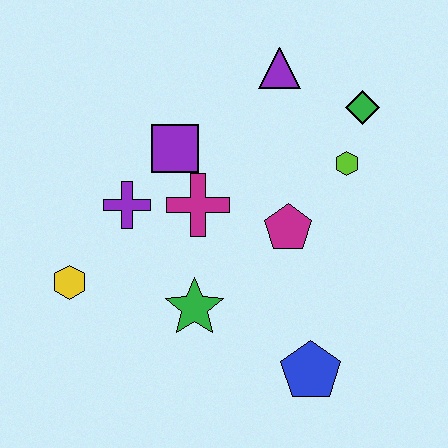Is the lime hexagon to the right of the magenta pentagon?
Yes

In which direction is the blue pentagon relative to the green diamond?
The blue pentagon is below the green diamond.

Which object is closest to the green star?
The magenta cross is closest to the green star.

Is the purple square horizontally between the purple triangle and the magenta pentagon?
No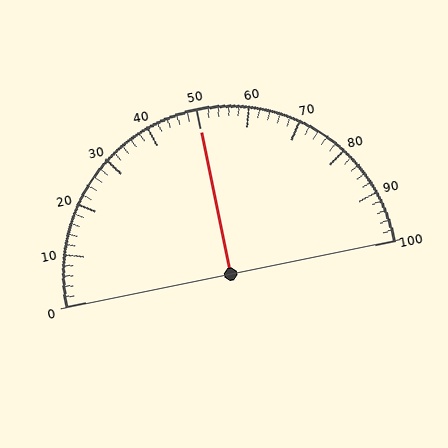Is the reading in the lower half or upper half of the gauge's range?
The reading is in the upper half of the range (0 to 100).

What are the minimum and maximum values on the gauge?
The gauge ranges from 0 to 100.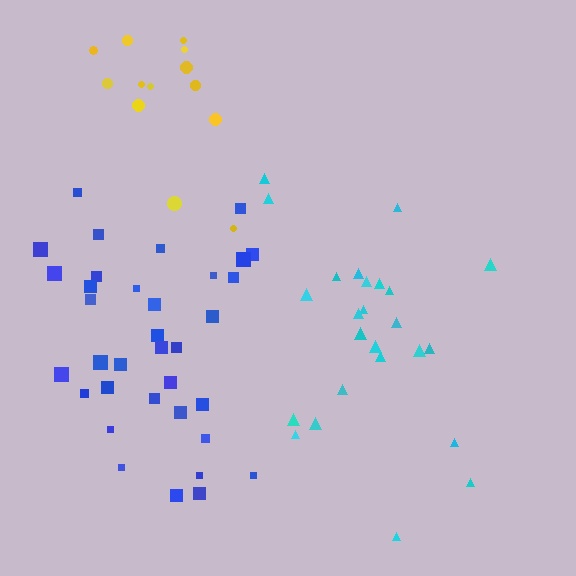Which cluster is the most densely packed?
Blue.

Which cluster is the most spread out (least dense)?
Yellow.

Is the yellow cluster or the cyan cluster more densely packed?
Cyan.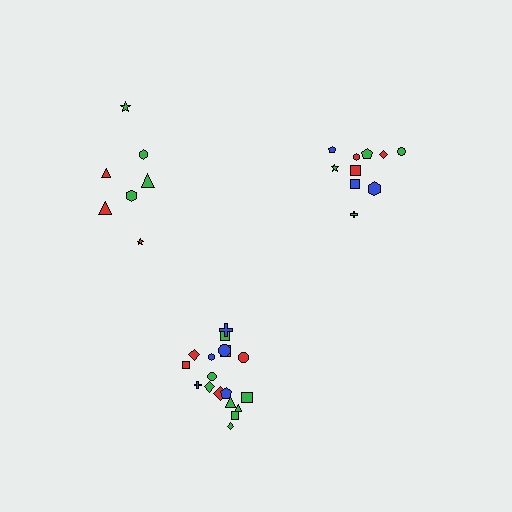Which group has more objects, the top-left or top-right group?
The top-right group.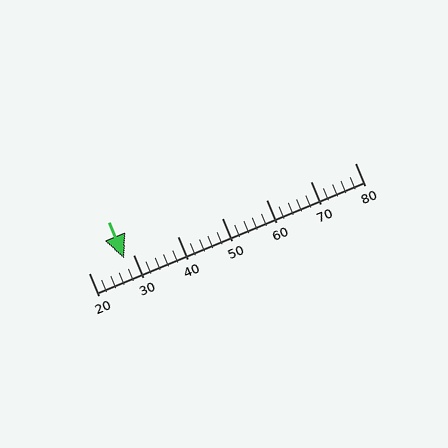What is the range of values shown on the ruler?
The ruler shows values from 20 to 80.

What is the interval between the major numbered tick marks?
The major tick marks are spaced 10 units apart.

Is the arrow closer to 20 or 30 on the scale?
The arrow is closer to 30.